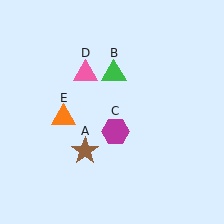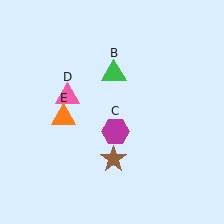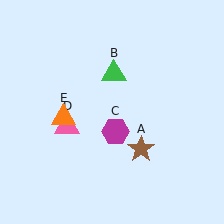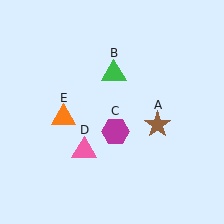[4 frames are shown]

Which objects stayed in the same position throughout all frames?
Green triangle (object B) and magenta hexagon (object C) and orange triangle (object E) remained stationary.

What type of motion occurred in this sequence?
The brown star (object A), pink triangle (object D) rotated counterclockwise around the center of the scene.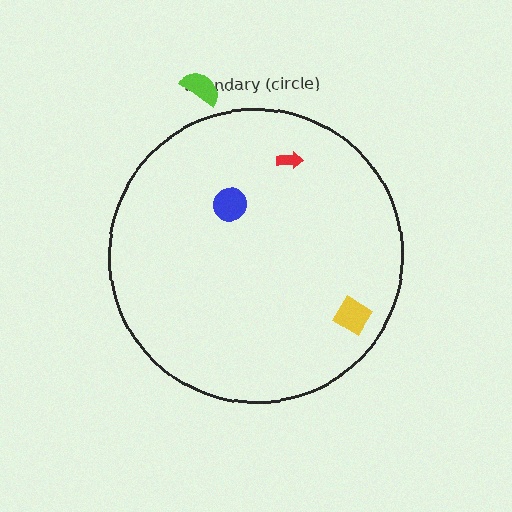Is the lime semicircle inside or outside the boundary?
Outside.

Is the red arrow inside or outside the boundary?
Inside.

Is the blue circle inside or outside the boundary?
Inside.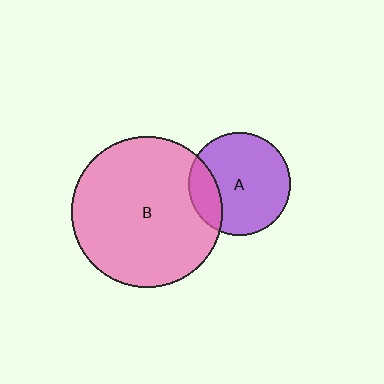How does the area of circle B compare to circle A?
Approximately 2.2 times.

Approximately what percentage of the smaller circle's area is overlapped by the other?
Approximately 20%.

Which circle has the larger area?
Circle B (pink).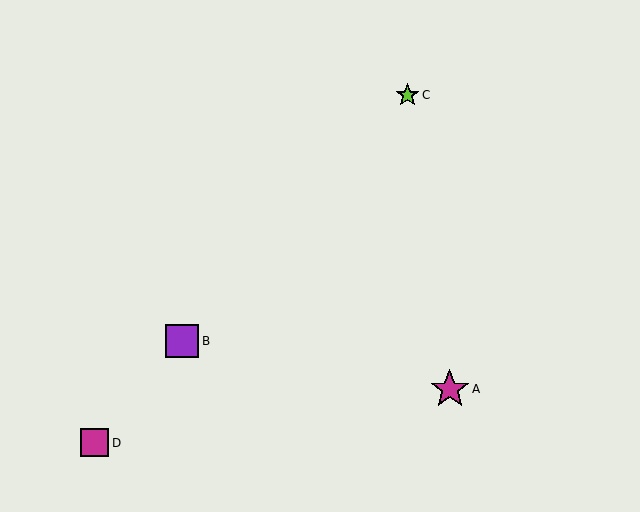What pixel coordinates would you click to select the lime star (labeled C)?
Click at (407, 95) to select the lime star C.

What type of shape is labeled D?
Shape D is a magenta square.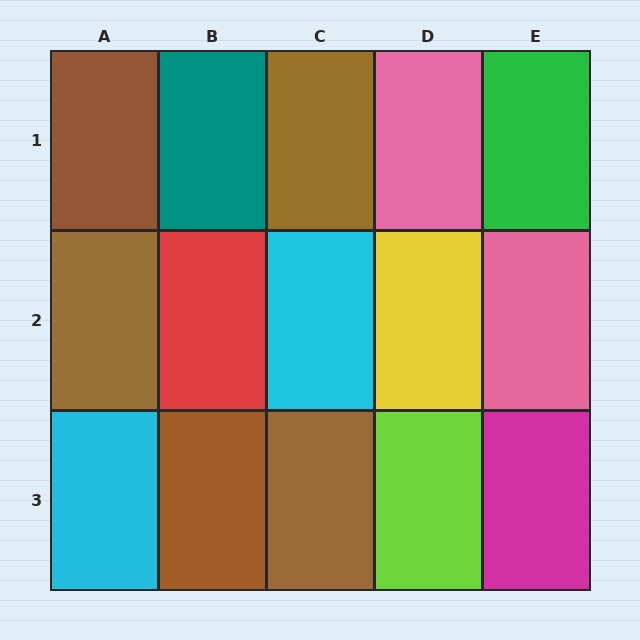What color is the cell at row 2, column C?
Cyan.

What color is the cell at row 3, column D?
Lime.